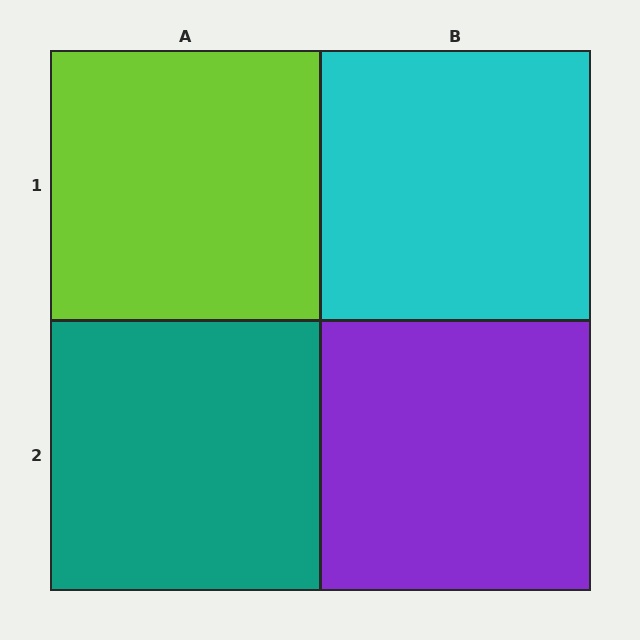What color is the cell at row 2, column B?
Purple.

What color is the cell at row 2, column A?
Teal.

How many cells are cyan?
1 cell is cyan.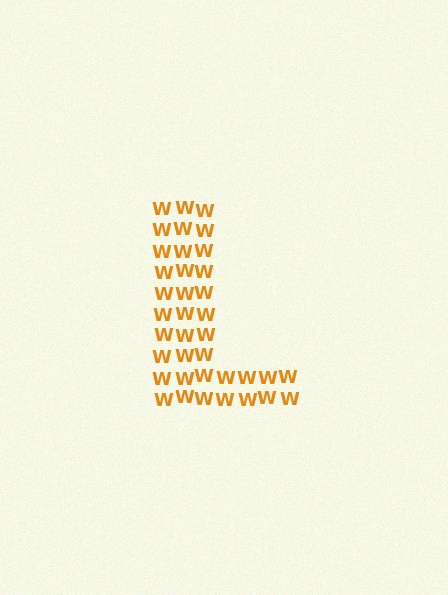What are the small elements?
The small elements are letter W's.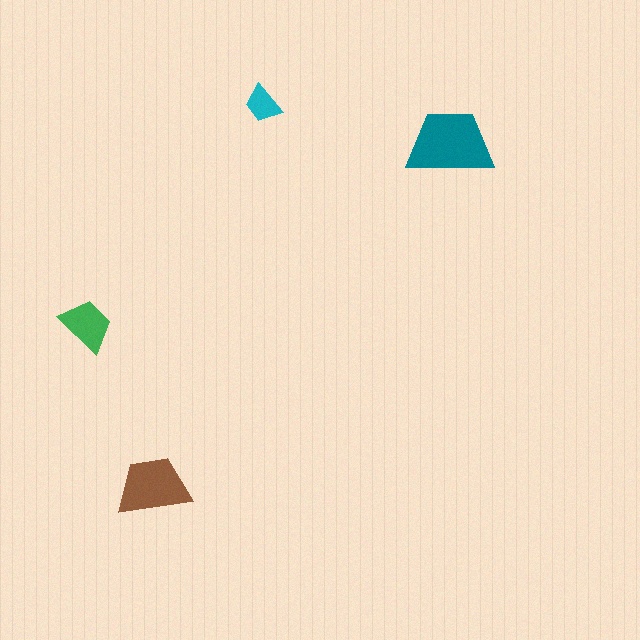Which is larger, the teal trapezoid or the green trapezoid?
The teal one.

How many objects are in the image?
There are 4 objects in the image.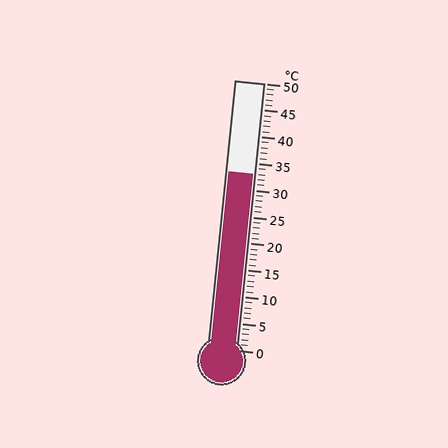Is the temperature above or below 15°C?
The temperature is above 15°C.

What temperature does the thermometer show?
The thermometer shows approximately 33°C.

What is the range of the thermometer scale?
The thermometer scale ranges from 0°C to 50°C.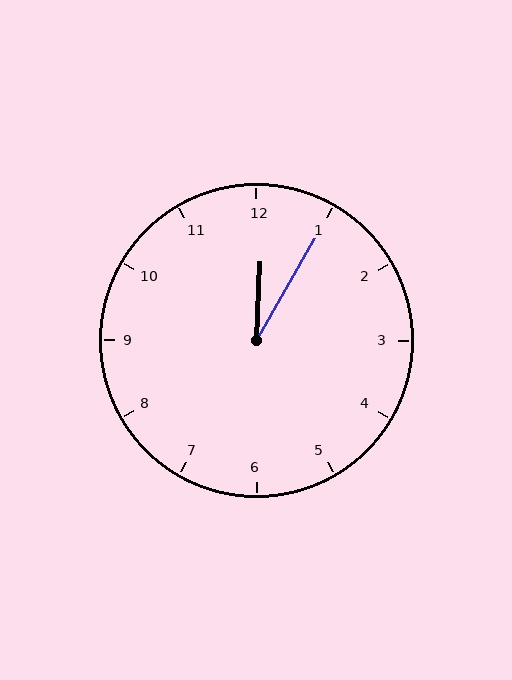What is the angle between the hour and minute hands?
Approximately 28 degrees.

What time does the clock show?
12:05.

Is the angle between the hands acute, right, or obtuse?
It is acute.